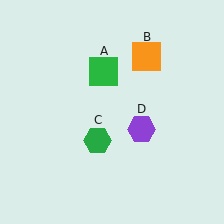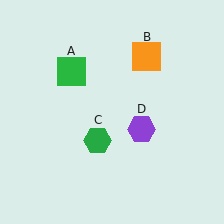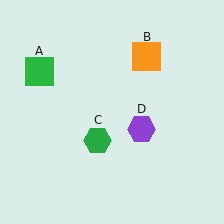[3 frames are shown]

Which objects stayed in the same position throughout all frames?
Orange square (object B) and green hexagon (object C) and purple hexagon (object D) remained stationary.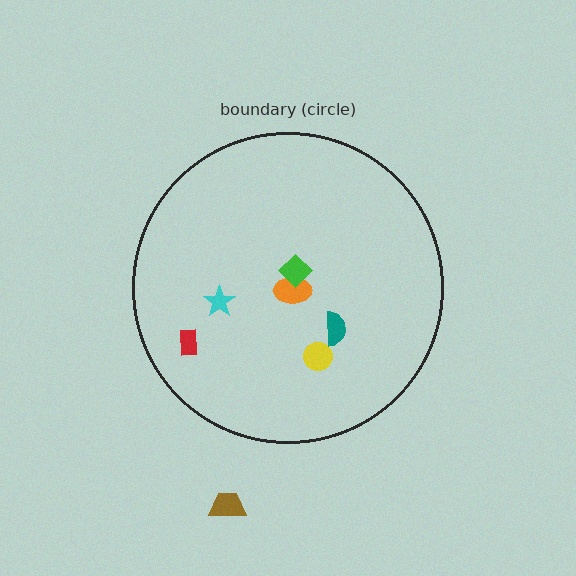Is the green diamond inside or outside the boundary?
Inside.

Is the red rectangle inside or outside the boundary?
Inside.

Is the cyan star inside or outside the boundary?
Inside.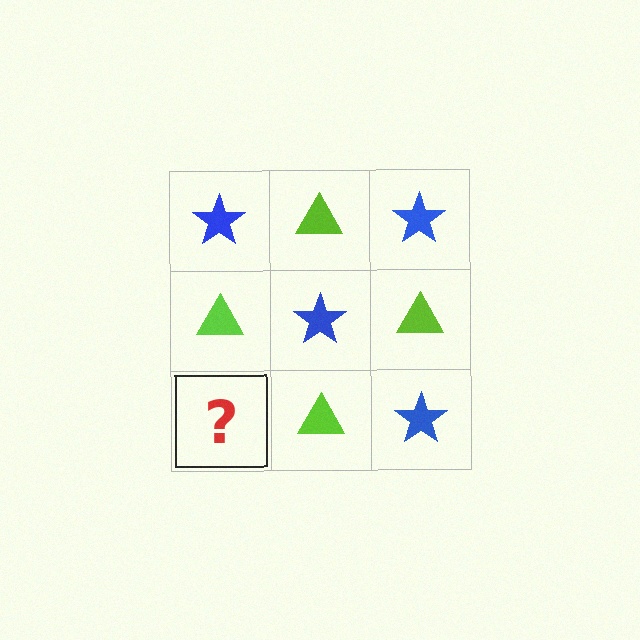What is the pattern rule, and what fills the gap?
The rule is that it alternates blue star and lime triangle in a checkerboard pattern. The gap should be filled with a blue star.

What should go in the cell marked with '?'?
The missing cell should contain a blue star.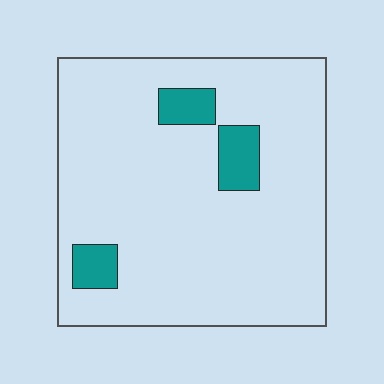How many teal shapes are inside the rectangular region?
3.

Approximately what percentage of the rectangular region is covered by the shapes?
Approximately 10%.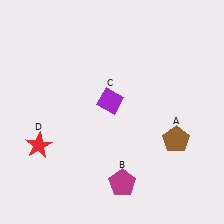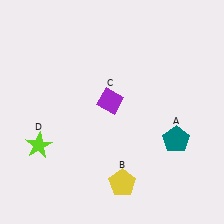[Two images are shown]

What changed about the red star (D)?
In Image 1, D is red. In Image 2, it changed to lime.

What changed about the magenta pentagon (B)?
In Image 1, B is magenta. In Image 2, it changed to yellow.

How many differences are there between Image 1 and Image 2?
There are 3 differences between the two images.